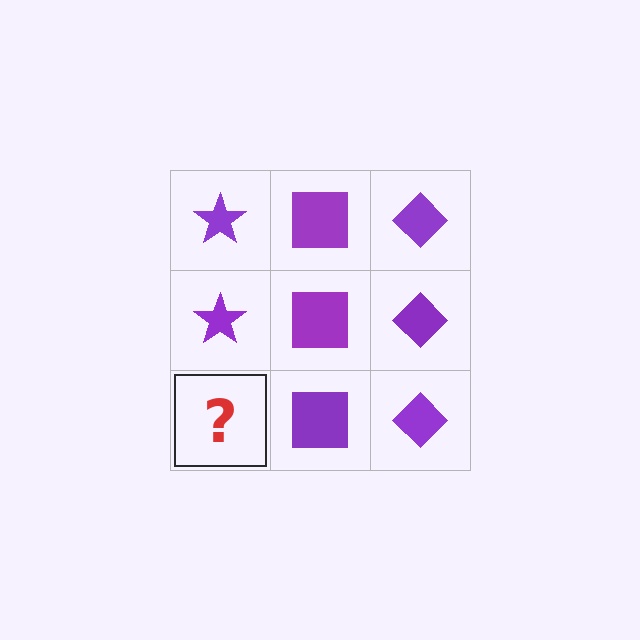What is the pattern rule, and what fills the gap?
The rule is that each column has a consistent shape. The gap should be filled with a purple star.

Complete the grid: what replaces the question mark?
The question mark should be replaced with a purple star.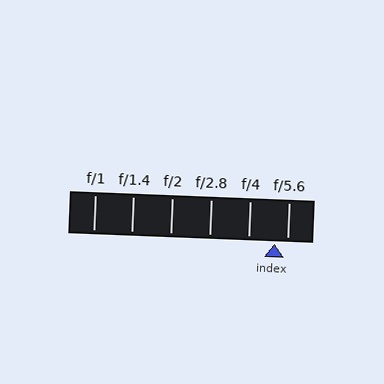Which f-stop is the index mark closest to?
The index mark is closest to f/5.6.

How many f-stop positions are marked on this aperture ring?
There are 6 f-stop positions marked.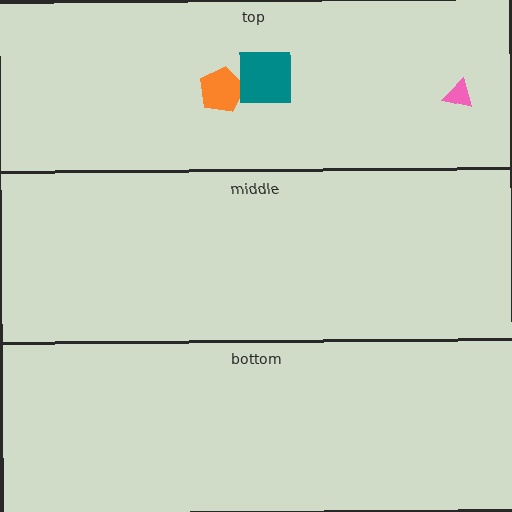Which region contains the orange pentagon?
The top region.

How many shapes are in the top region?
3.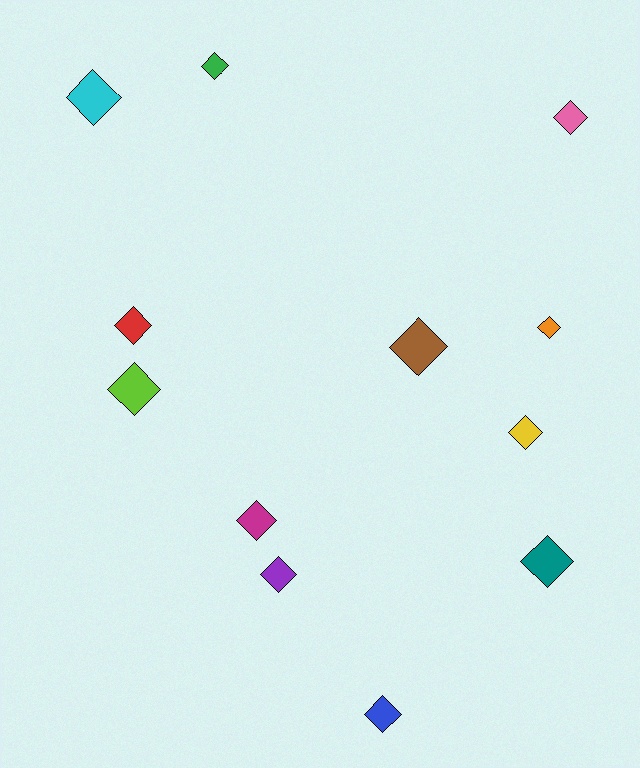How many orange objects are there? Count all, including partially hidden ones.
There is 1 orange object.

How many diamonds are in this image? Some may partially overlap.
There are 12 diamonds.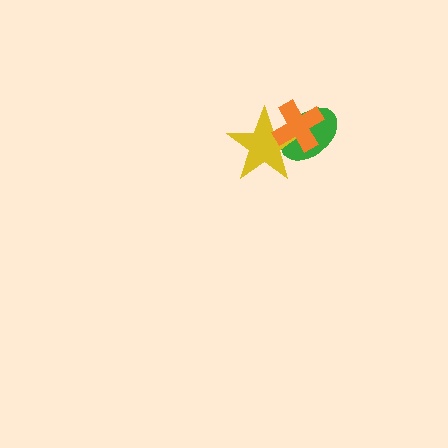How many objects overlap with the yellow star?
2 objects overlap with the yellow star.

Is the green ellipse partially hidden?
Yes, it is partially covered by another shape.